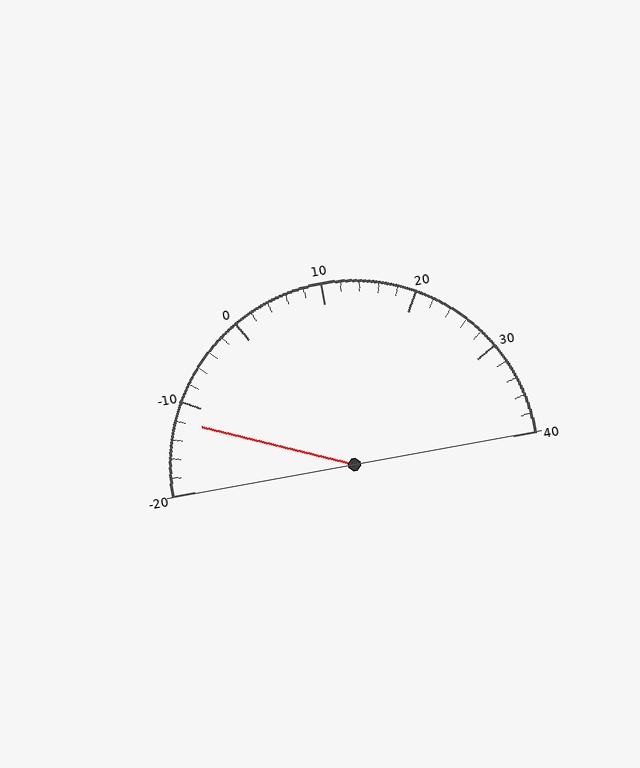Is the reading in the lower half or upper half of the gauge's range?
The reading is in the lower half of the range (-20 to 40).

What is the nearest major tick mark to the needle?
The nearest major tick mark is -10.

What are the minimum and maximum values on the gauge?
The gauge ranges from -20 to 40.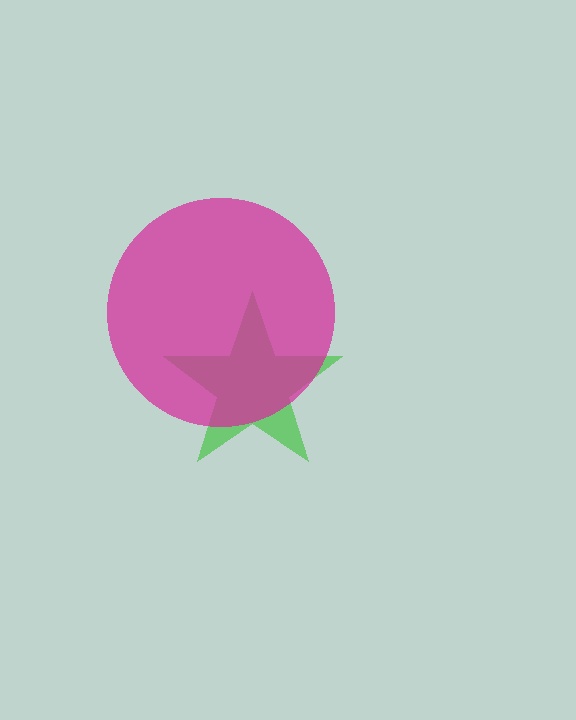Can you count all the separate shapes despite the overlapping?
Yes, there are 2 separate shapes.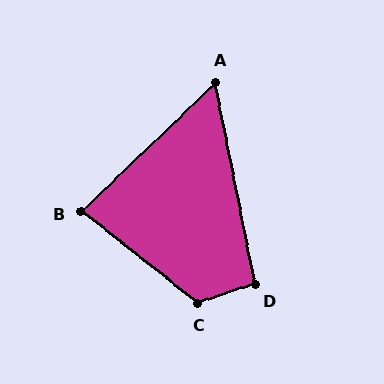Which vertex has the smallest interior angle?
A, at approximately 58 degrees.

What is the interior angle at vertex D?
Approximately 98 degrees (obtuse).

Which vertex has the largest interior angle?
C, at approximately 122 degrees.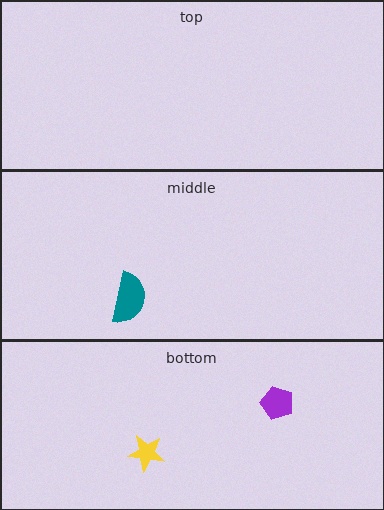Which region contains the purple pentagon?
The bottom region.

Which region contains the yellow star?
The bottom region.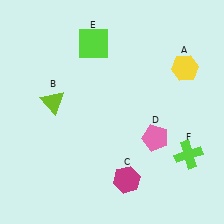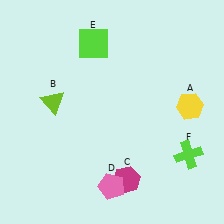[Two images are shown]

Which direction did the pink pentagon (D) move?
The pink pentagon (D) moved down.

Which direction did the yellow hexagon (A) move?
The yellow hexagon (A) moved down.